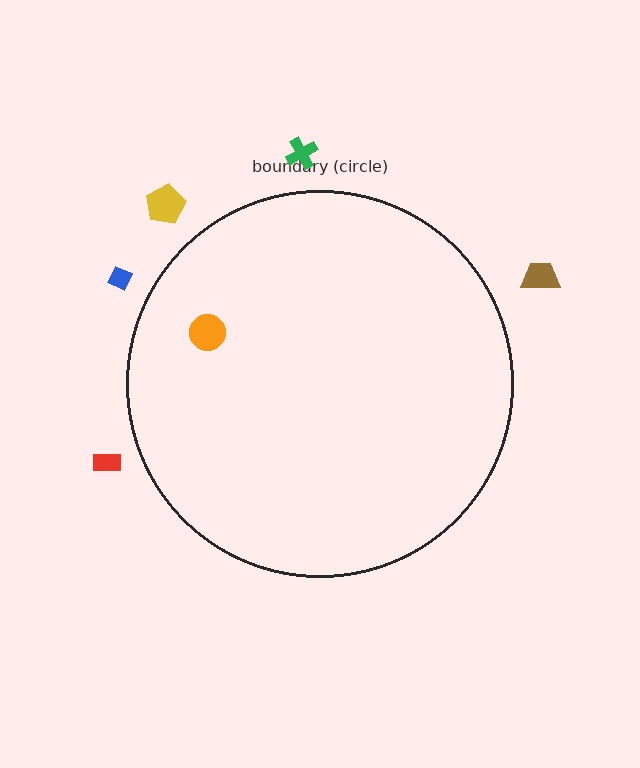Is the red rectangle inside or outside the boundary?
Outside.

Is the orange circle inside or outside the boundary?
Inside.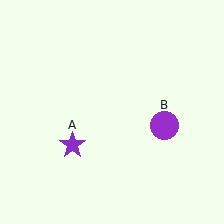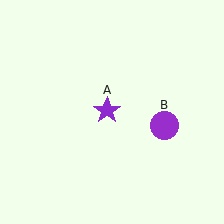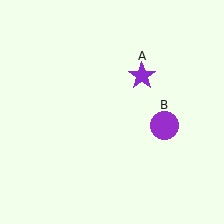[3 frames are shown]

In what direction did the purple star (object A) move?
The purple star (object A) moved up and to the right.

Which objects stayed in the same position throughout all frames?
Purple circle (object B) remained stationary.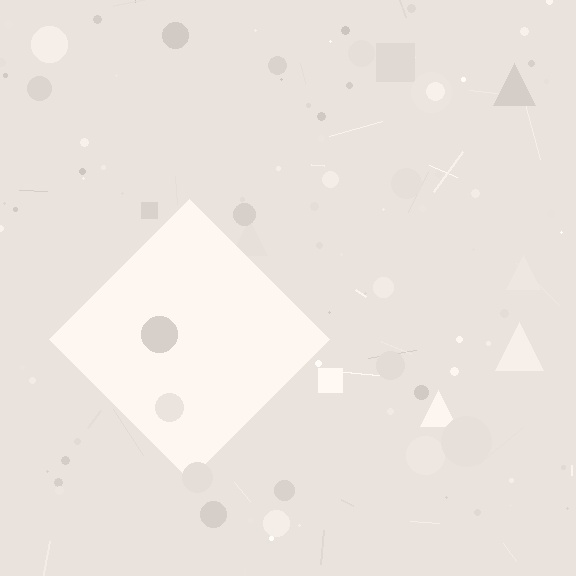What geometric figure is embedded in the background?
A diamond is embedded in the background.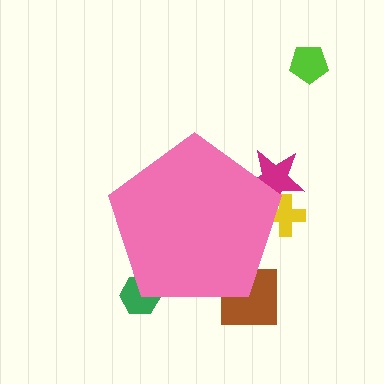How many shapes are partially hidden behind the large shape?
4 shapes are partially hidden.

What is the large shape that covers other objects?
A pink pentagon.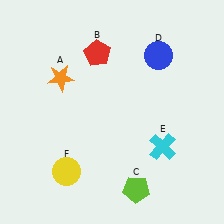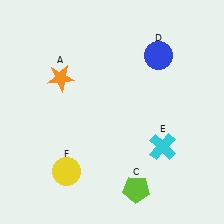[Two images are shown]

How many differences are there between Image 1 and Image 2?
There is 1 difference between the two images.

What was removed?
The red pentagon (B) was removed in Image 2.